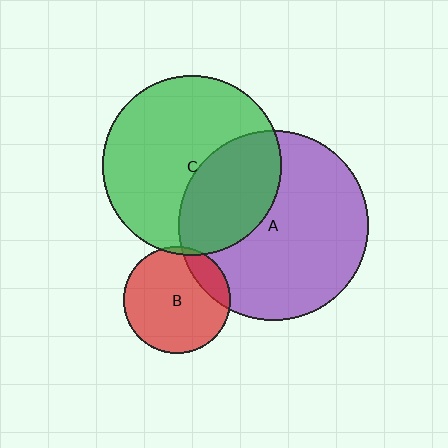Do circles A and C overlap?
Yes.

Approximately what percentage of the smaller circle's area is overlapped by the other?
Approximately 35%.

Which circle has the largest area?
Circle A (purple).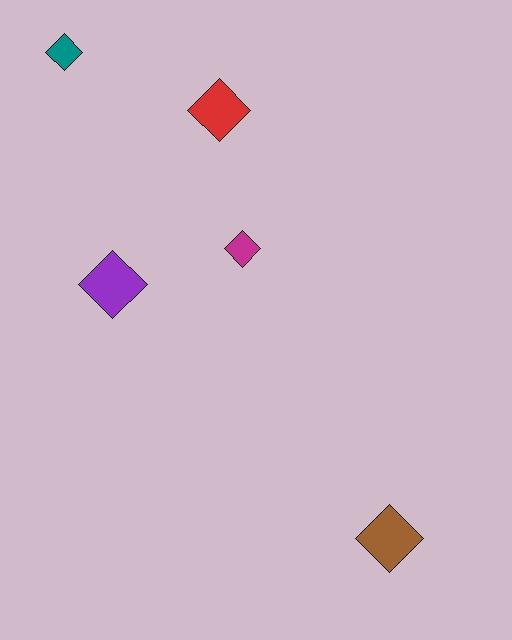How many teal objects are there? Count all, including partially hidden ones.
There is 1 teal object.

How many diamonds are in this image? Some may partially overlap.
There are 5 diamonds.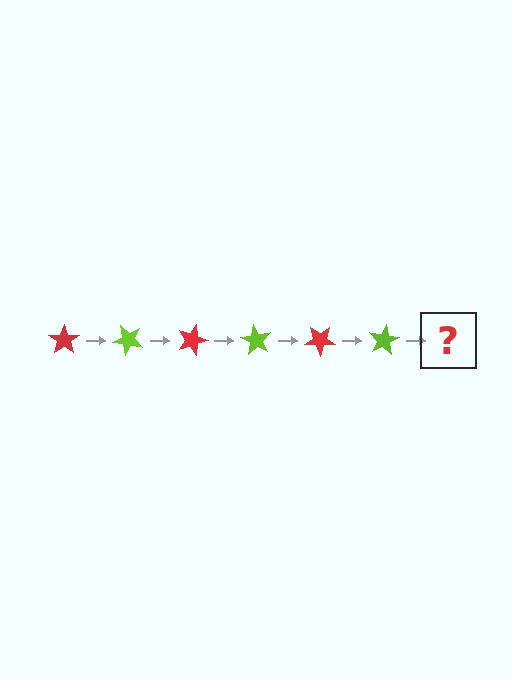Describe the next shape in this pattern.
It should be a red star, rotated 270 degrees from the start.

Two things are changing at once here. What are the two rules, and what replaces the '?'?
The two rules are that it rotates 45 degrees each step and the color cycles through red and lime. The '?' should be a red star, rotated 270 degrees from the start.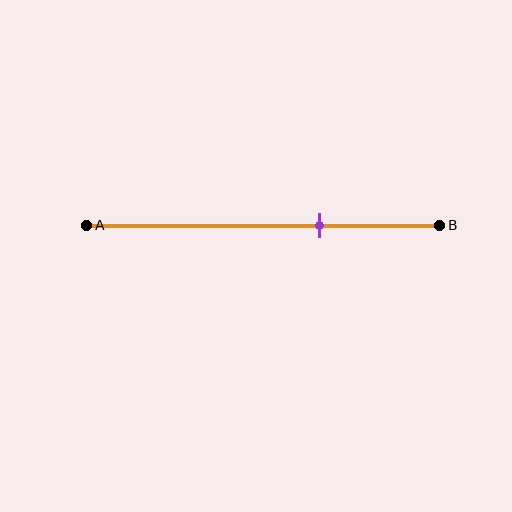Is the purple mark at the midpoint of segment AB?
No, the mark is at about 65% from A, not at the 50% midpoint.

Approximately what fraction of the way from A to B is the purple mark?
The purple mark is approximately 65% of the way from A to B.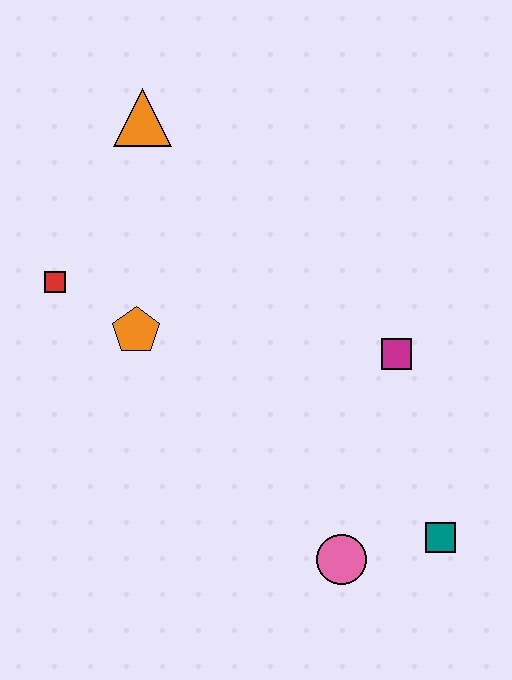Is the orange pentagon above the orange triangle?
No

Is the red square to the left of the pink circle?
Yes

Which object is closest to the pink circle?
The teal square is closest to the pink circle.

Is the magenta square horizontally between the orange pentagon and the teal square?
Yes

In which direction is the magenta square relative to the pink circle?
The magenta square is above the pink circle.